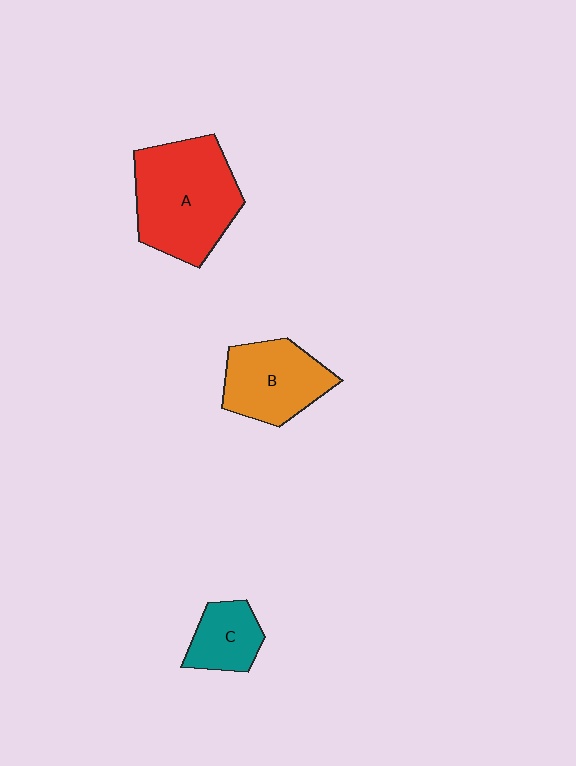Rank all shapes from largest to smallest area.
From largest to smallest: A (red), B (orange), C (teal).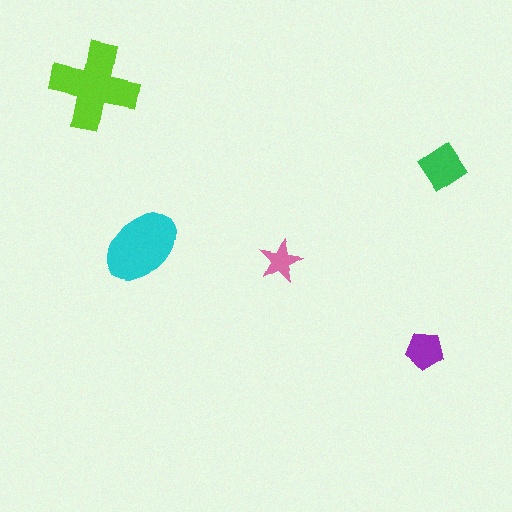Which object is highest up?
The lime cross is topmost.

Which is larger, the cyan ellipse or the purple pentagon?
The cyan ellipse.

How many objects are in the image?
There are 5 objects in the image.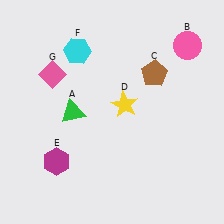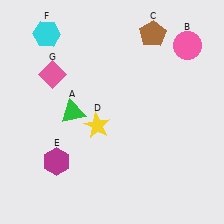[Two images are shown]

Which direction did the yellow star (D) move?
The yellow star (D) moved left.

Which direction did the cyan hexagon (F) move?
The cyan hexagon (F) moved left.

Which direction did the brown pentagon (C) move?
The brown pentagon (C) moved up.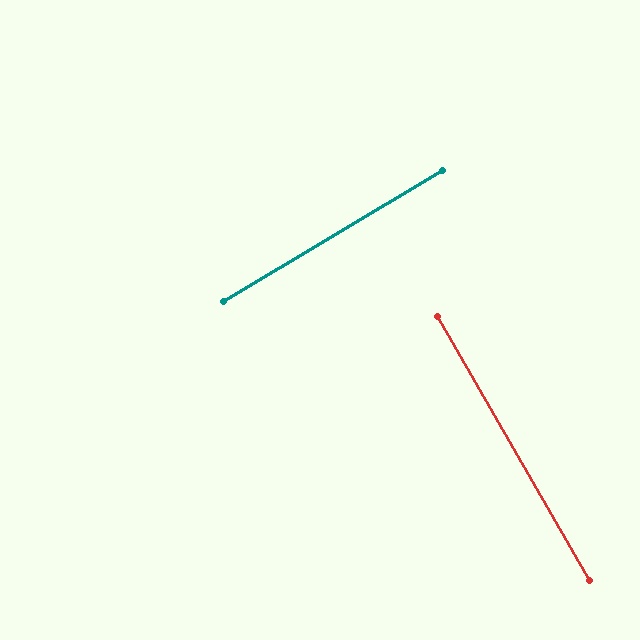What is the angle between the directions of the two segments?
Approximately 89 degrees.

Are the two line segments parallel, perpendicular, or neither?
Perpendicular — they meet at approximately 89°.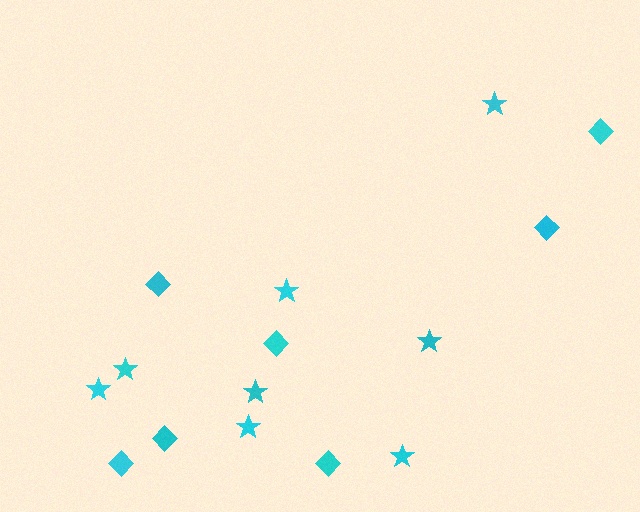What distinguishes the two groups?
There are 2 groups: one group of diamonds (7) and one group of stars (8).